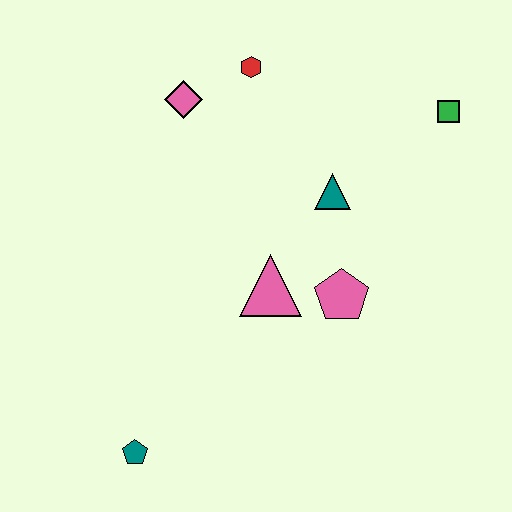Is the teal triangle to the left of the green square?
Yes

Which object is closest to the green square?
The teal triangle is closest to the green square.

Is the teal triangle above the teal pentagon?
Yes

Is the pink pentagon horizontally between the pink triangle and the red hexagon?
No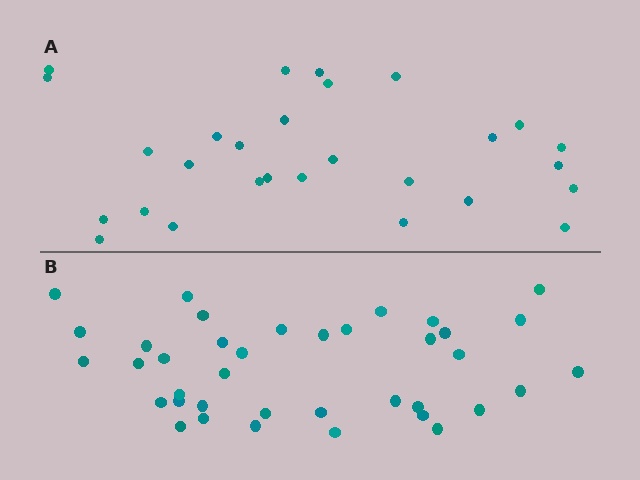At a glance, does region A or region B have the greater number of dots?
Region B (the bottom region) has more dots.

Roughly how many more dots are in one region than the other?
Region B has roughly 10 or so more dots than region A.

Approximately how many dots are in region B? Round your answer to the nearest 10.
About 40 dots. (The exact count is 38, which rounds to 40.)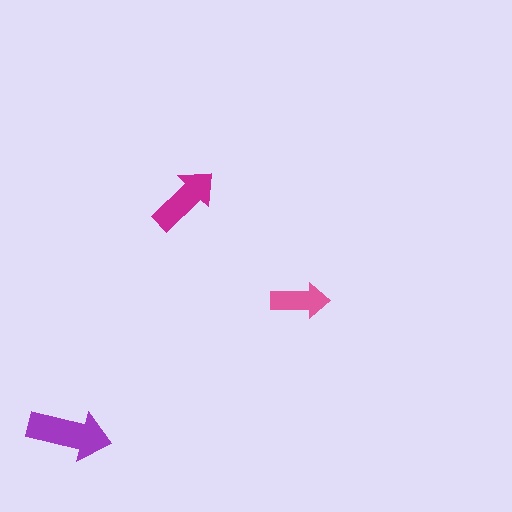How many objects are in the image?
There are 3 objects in the image.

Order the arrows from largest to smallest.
the purple one, the magenta one, the pink one.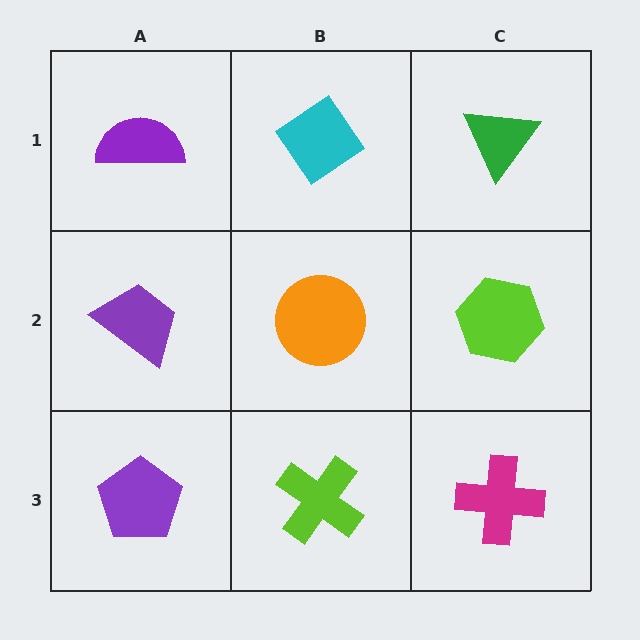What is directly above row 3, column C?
A lime hexagon.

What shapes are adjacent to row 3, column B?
An orange circle (row 2, column B), a purple pentagon (row 3, column A), a magenta cross (row 3, column C).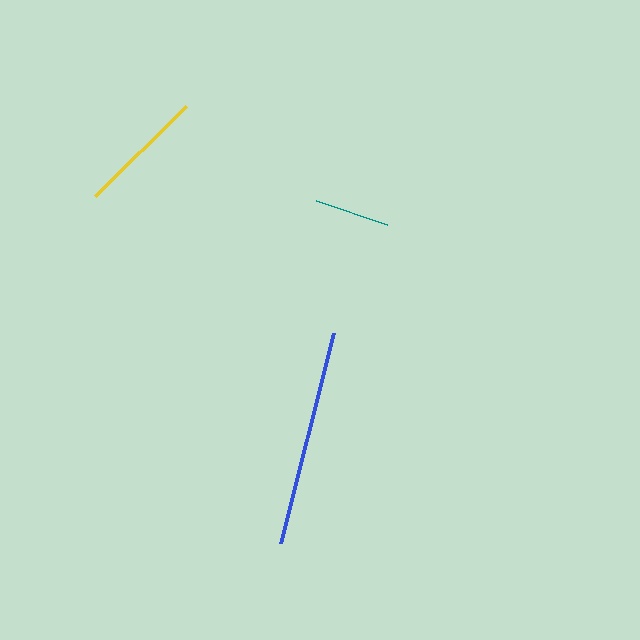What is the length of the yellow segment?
The yellow segment is approximately 128 pixels long.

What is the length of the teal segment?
The teal segment is approximately 75 pixels long.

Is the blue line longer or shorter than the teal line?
The blue line is longer than the teal line.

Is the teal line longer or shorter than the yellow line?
The yellow line is longer than the teal line.